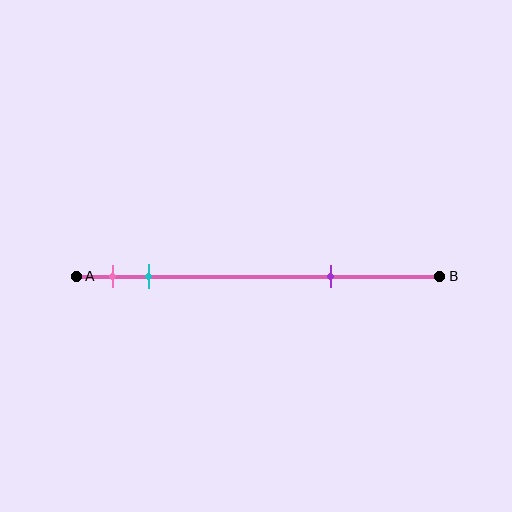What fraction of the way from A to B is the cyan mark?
The cyan mark is approximately 20% (0.2) of the way from A to B.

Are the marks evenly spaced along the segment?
No, the marks are not evenly spaced.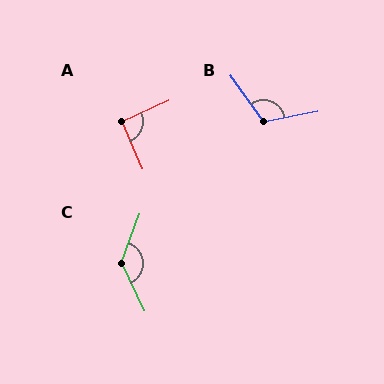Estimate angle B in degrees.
Approximately 114 degrees.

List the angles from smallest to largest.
A (91°), B (114°), C (135°).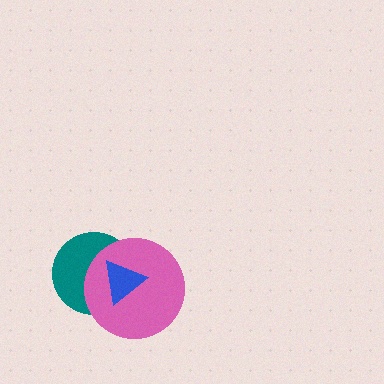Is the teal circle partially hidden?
Yes, it is partially covered by another shape.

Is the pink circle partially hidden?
Yes, it is partially covered by another shape.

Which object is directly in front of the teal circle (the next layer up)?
The pink circle is directly in front of the teal circle.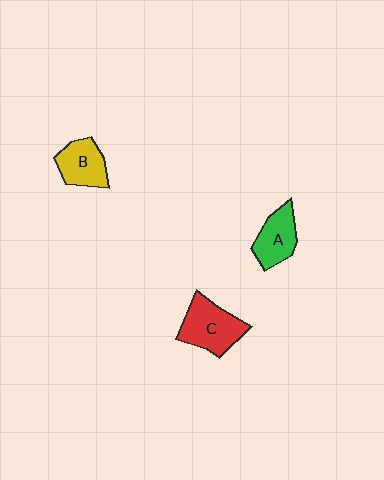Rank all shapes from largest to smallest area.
From largest to smallest: C (red), B (yellow), A (green).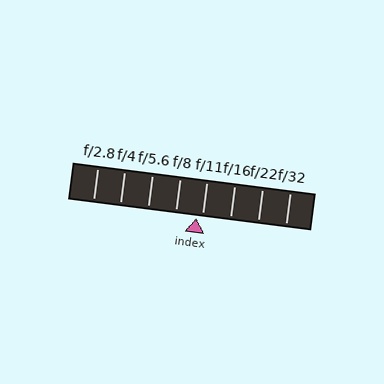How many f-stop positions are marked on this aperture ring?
There are 8 f-stop positions marked.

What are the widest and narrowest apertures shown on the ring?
The widest aperture shown is f/2.8 and the narrowest is f/32.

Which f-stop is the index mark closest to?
The index mark is closest to f/11.